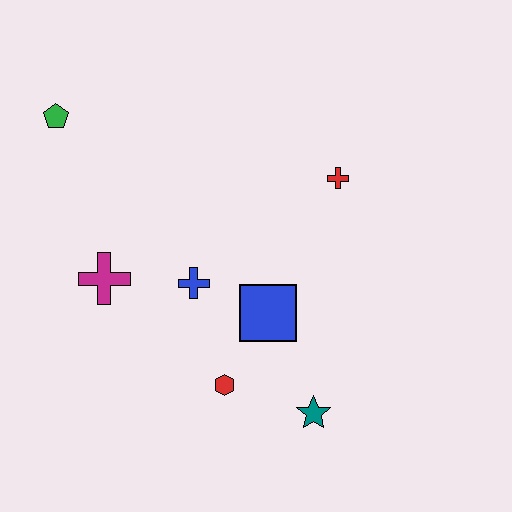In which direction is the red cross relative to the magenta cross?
The red cross is to the right of the magenta cross.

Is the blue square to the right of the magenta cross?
Yes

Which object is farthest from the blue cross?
The green pentagon is farthest from the blue cross.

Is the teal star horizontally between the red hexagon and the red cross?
Yes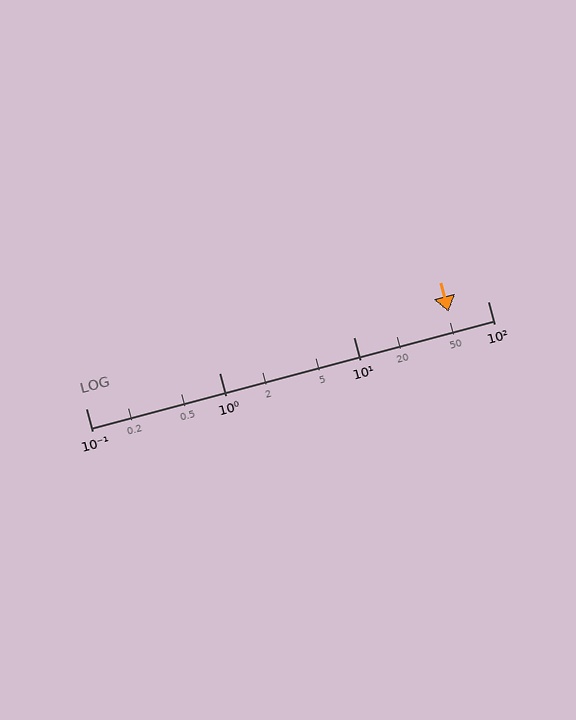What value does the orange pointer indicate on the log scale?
The pointer indicates approximately 51.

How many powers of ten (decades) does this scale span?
The scale spans 3 decades, from 0.1 to 100.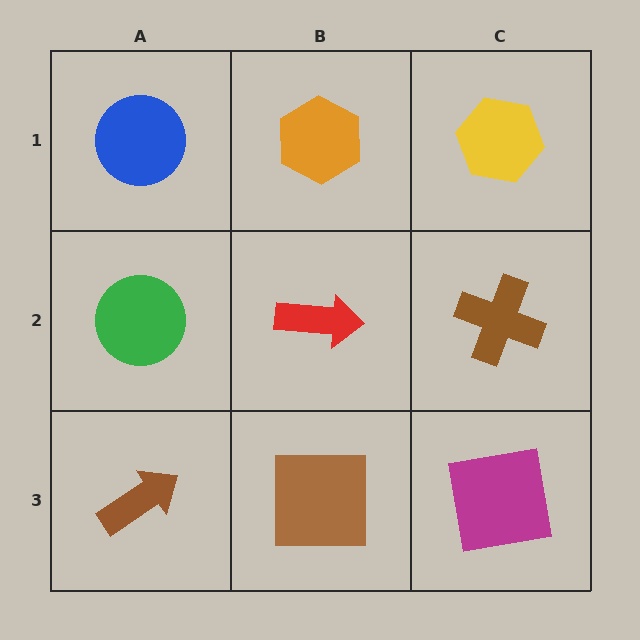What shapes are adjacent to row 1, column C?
A brown cross (row 2, column C), an orange hexagon (row 1, column B).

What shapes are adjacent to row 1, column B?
A red arrow (row 2, column B), a blue circle (row 1, column A), a yellow hexagon (row 1, column C).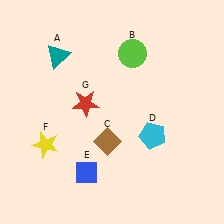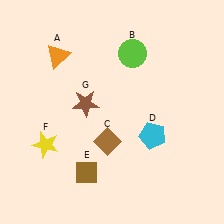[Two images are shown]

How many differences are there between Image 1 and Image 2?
There are 3 differences between the two images.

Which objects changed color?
A changed from teal to orange. E changed from blue to brown. G changed from red to brown.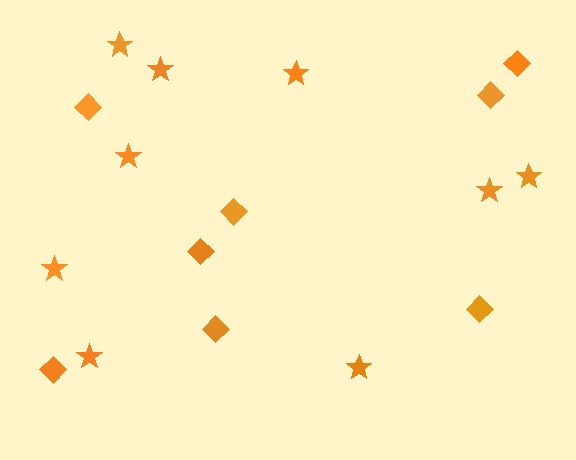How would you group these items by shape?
There are 2 groups: one group of stars (9) and one group of diamonds (8).